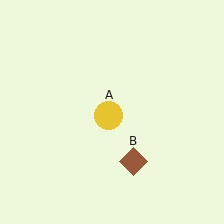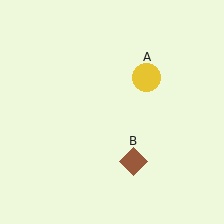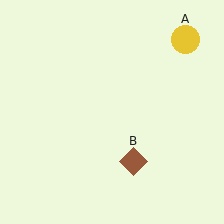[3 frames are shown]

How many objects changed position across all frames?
1 object changed position: yellow circle (object A).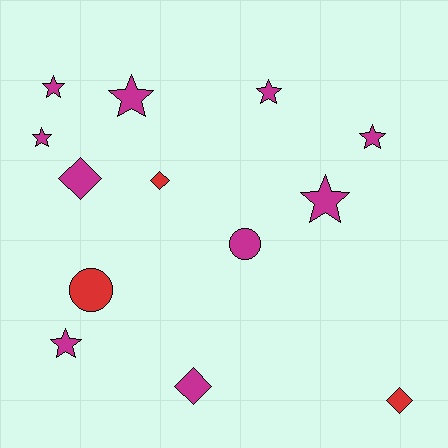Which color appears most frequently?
Magenta, with 10 objects.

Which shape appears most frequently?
Star, with 7 objects.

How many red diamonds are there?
There are 2 red diamonds.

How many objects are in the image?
There are 13 objects.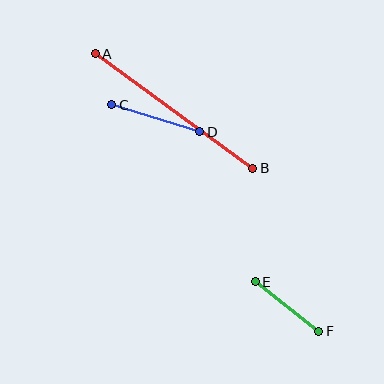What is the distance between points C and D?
The distance is approximately 92 pixels.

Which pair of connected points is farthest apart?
Points A and B are farthest apart.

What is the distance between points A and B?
The distance is approximately 195 pixels.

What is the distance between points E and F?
The distance is approximately 80 pixels.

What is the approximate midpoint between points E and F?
The midpoint is at approximately (287, 307) pixels.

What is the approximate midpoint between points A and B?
The midpoint is at approximately (174, 111) pixels.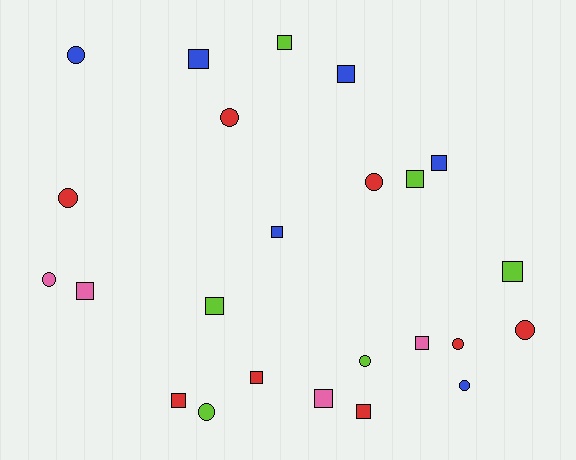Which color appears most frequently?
Red, with 8 objects.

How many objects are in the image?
There are 24 objects.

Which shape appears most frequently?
Square, with 14 objects.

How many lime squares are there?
There are 4 lime squares.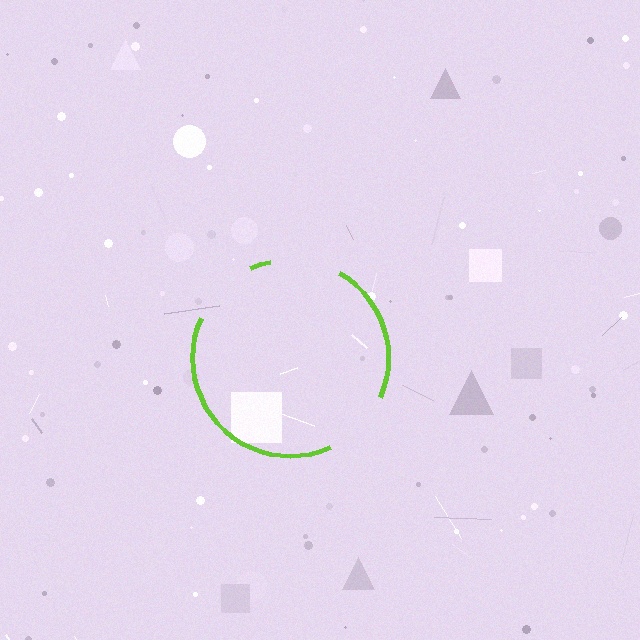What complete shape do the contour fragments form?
The contour fragments form a circle.